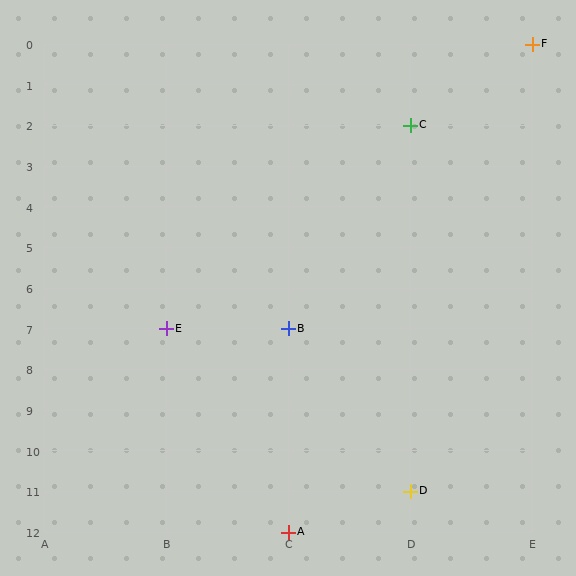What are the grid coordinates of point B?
Point B is at grid coordinates (C, 7).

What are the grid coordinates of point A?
Point A is at grid coordinates (C, 12).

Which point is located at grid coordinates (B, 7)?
Point E is at (B, 7).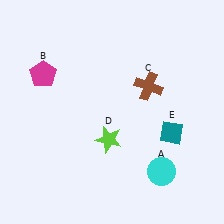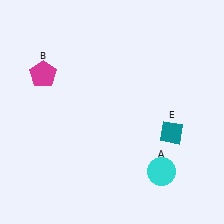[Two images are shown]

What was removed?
The lime star (D), the brown cross (C) were removed in Image 2.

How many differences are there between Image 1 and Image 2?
There are 2 differences between the two images.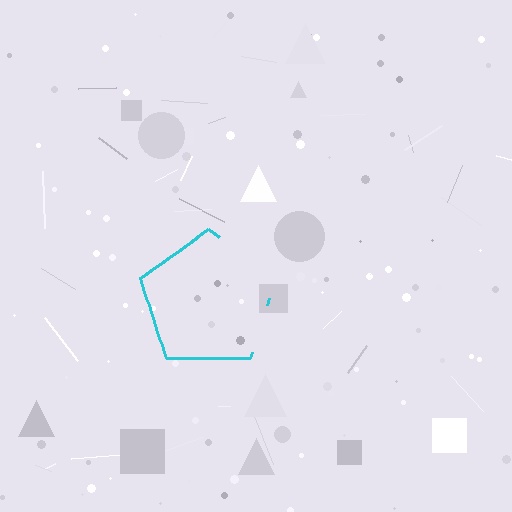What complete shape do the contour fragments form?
The contour fragments form a pentagon.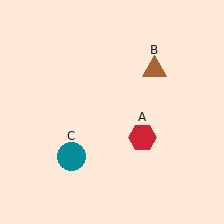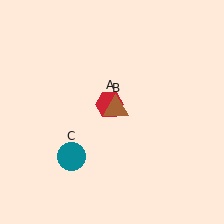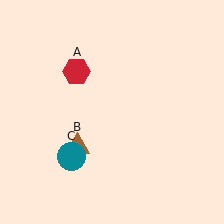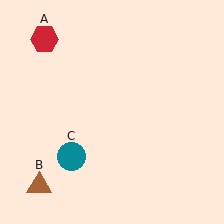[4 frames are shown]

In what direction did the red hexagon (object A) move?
The red hexagon (object A) moved up and to the left.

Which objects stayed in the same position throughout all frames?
Teal circle (object C) remained stationary.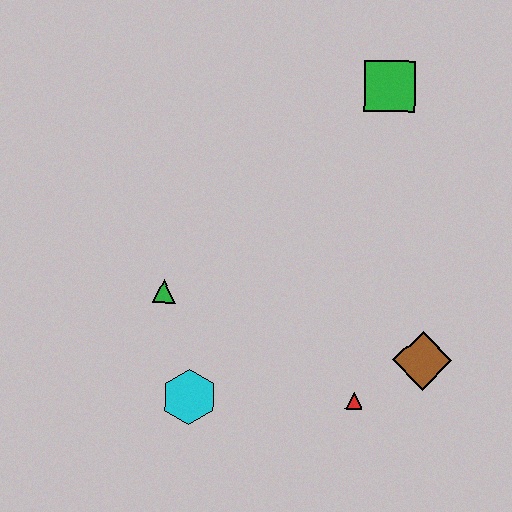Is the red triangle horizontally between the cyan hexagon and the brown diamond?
Yes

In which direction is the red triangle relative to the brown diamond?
The red triangle is to the left of the brown diamond.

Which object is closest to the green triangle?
The cyan hexagon is closest to the green triangle.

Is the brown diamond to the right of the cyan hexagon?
Yes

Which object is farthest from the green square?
The cyan hexagon is farthest from the green square.